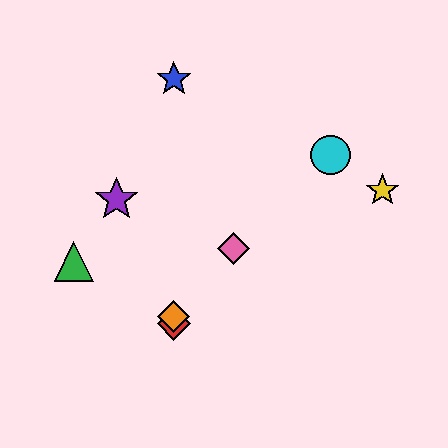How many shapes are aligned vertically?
3 shapes (the red diamond, the blue star, the orange diamond) are aligned vertically.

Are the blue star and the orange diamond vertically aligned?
Yes, both are at x≈174.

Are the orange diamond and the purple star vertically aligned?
No, the orange diamond is at x≈174 and the purple star is at x≈117.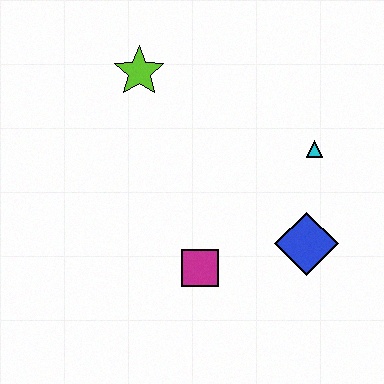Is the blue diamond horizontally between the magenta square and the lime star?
No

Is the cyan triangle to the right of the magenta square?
Yes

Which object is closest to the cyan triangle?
The blue diamond is closest to the cyan triangle.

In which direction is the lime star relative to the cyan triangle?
The lime star is to the left of the cyan triangle.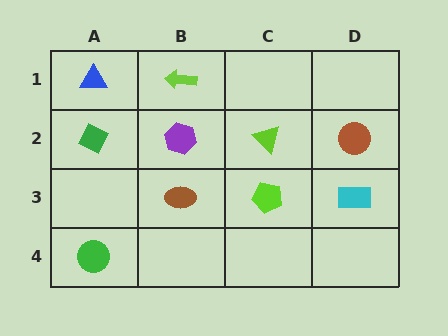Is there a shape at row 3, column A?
No, that cell is empty.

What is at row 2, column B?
A purple hexagon.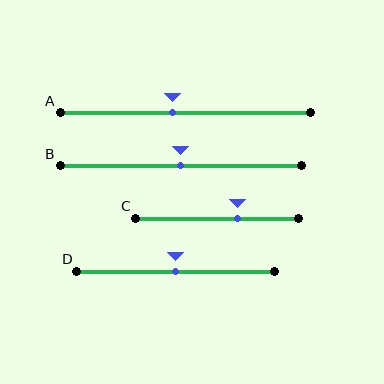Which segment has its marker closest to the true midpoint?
Segment B has its marker closest to the true midpoint.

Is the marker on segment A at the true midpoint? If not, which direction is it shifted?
No, the marker on segment A is shifted to the left by about 5% of the segment length.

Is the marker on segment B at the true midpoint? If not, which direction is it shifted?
Yes, the marker on segment B is at the true midpoint.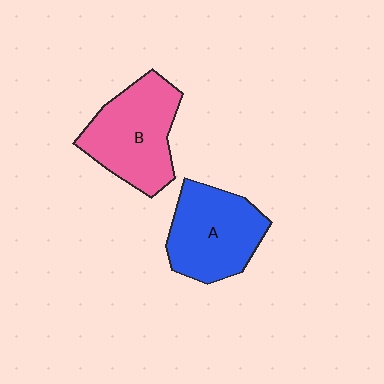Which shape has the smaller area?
Shape A (blue).